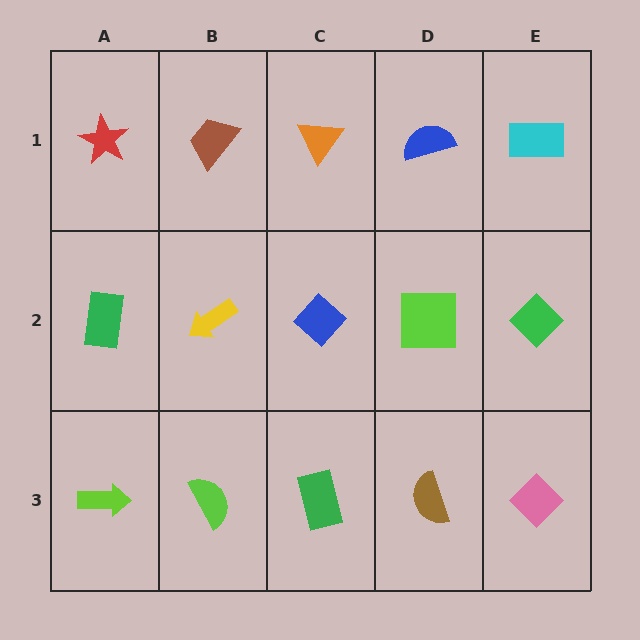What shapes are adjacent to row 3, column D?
A lime square (row 2, column D), a green rectangle (row 3, column C), a pink diamond (row 3, column E).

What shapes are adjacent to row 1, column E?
A green diamond (row 2, column E), a blue semicircle (row 1, column D).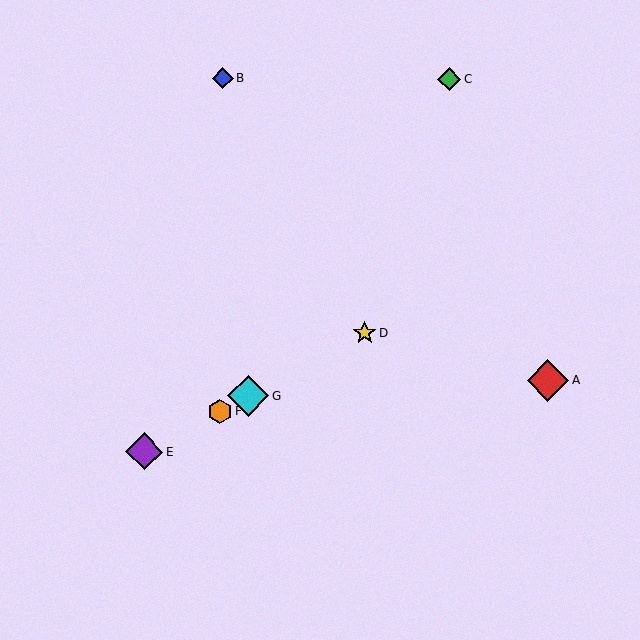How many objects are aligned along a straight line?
4 objects (D, E, F, G) are aligned along a straight line.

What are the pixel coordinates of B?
Object B is at (223, 78).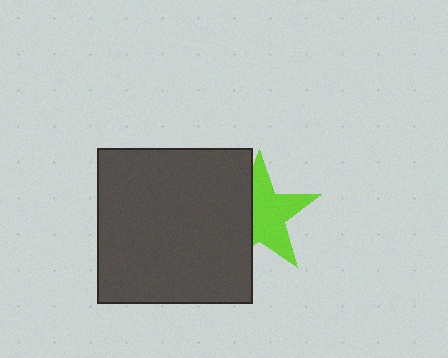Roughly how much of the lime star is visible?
About half of it is visible (roughly 60%).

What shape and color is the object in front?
The object in front is a dark gray square.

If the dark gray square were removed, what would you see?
You would see the complete lime star.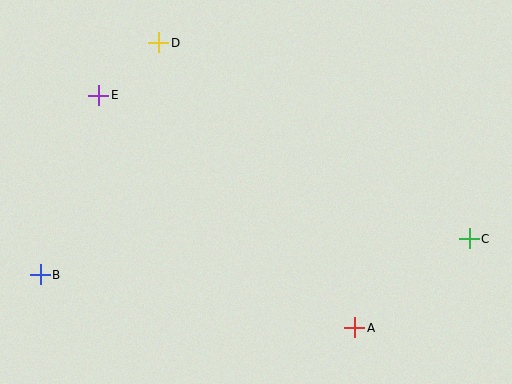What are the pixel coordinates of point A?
Point A is at (355, 328).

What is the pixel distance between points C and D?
The distance between C and D is 367 pixels.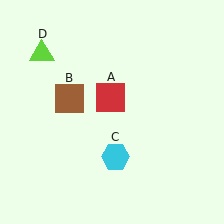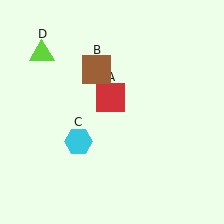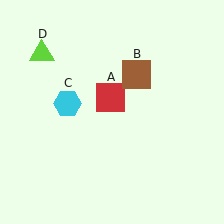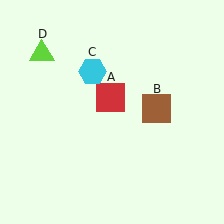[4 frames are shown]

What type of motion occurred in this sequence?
The brown square (object B), cyan hexagon (object C) rotated clockwise around the center of the scene.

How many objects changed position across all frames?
2 objects changed position: brown square (object B), cyan hexagon (object C).